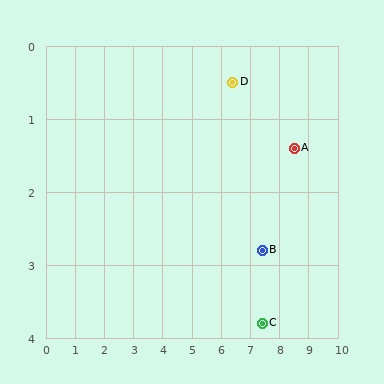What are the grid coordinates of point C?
Point C is at approximately (7.4, 3.8).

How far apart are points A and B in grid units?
Points A and B are about 1.8 grid units apart.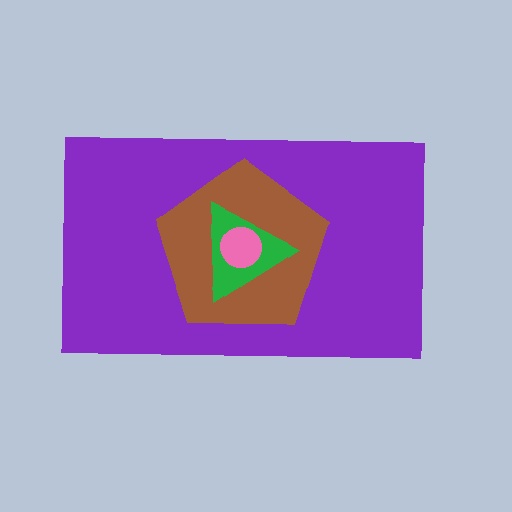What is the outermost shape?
The purple rectangle.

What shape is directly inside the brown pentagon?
The green triangle.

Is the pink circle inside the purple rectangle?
Yes.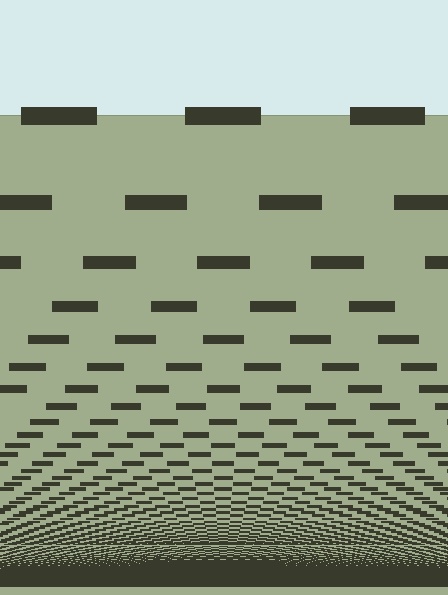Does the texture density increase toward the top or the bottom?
Density increases toward the bottom.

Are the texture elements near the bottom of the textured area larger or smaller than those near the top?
Smaller. The gradient is inverted — elements near the bottom are smaller and denser.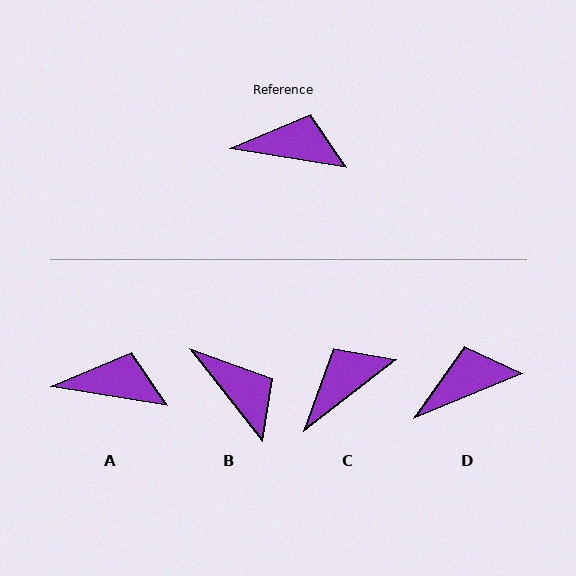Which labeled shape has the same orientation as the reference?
A.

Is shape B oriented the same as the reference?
No, it is off by about 43 degrees.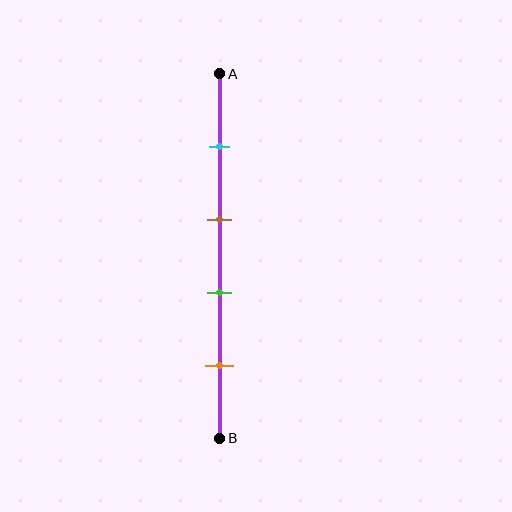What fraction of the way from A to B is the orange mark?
The orange mark is approximately 80% (0.8) of the way from A to B.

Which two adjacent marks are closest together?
The brown and green marks are the closest adjacent pair.